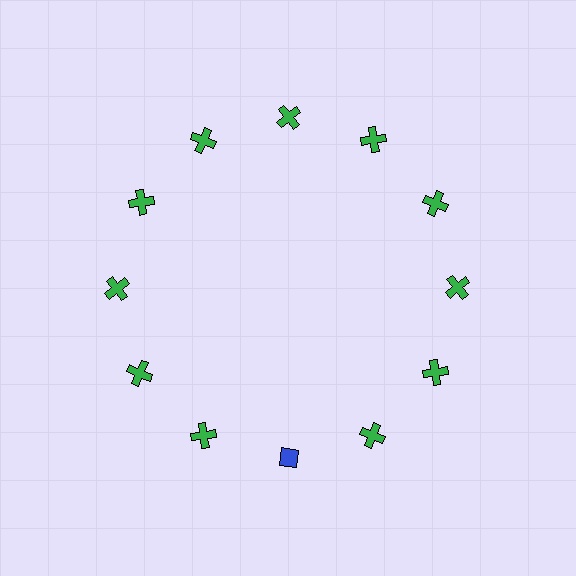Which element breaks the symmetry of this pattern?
The blue diamond at roughly the 6 o'clock position breaks the symmetry. All other shapes are green crosses.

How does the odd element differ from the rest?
It differs in both color (blue instead of green) and shape (diamond instead of cross).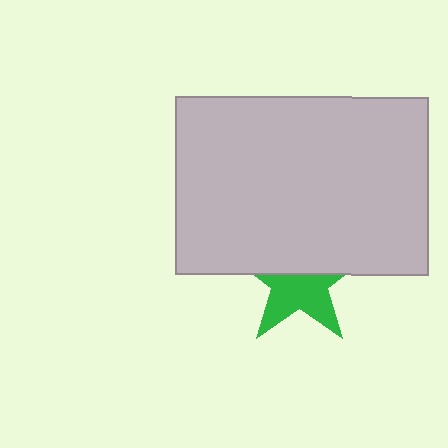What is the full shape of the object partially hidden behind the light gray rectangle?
The partially hidden object is a green star.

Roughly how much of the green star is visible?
About half of it is visible (roughly 50%).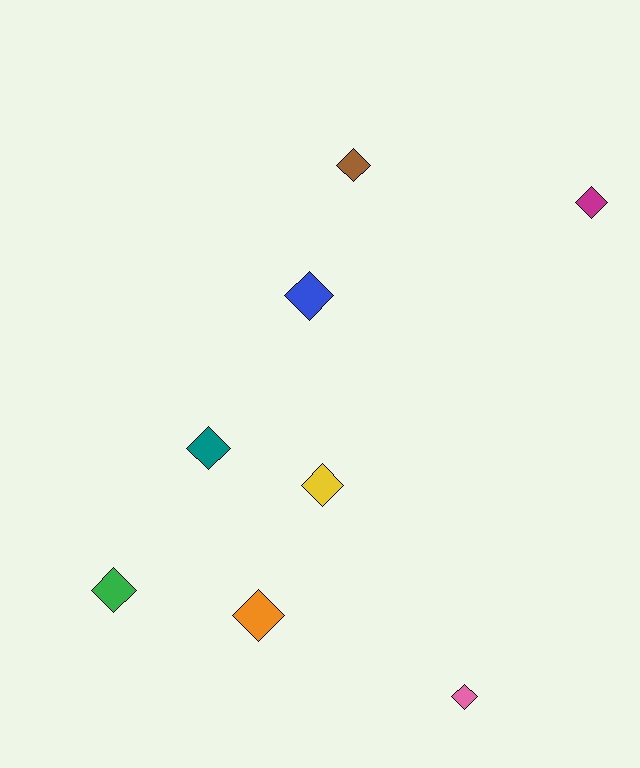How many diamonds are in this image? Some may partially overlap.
There are 8 diamonds.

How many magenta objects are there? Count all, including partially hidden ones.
There is 1 magenta object.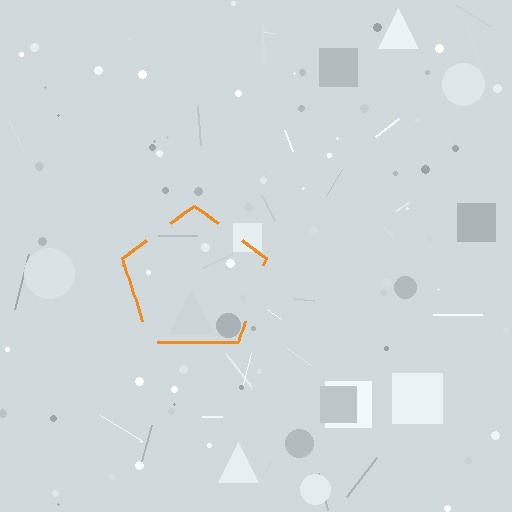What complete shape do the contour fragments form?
The contour fragments form a pentagon.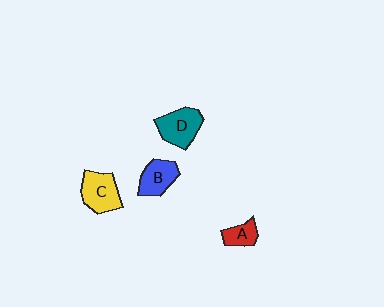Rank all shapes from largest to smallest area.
From largest to smallest: D (teal), C (yellow), B (blue), A (red).